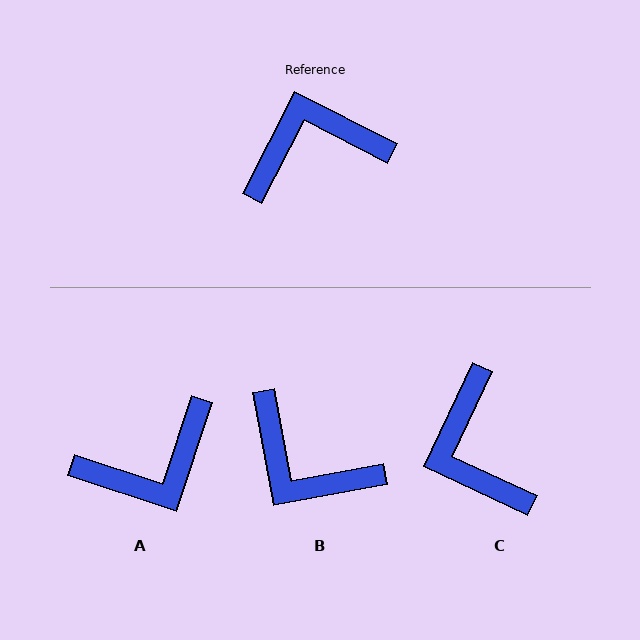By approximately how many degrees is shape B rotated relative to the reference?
Approximately 128 degrees counter-clockwise.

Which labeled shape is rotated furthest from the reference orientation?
A, about 171 degrees away.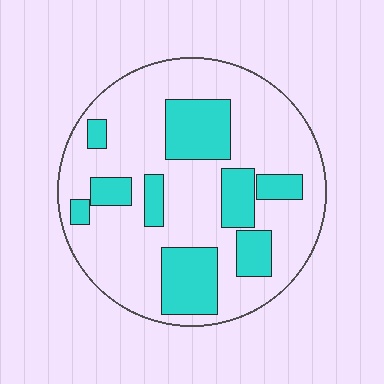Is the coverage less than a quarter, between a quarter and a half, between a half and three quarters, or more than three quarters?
Between a quarter and a half.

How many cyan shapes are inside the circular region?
9.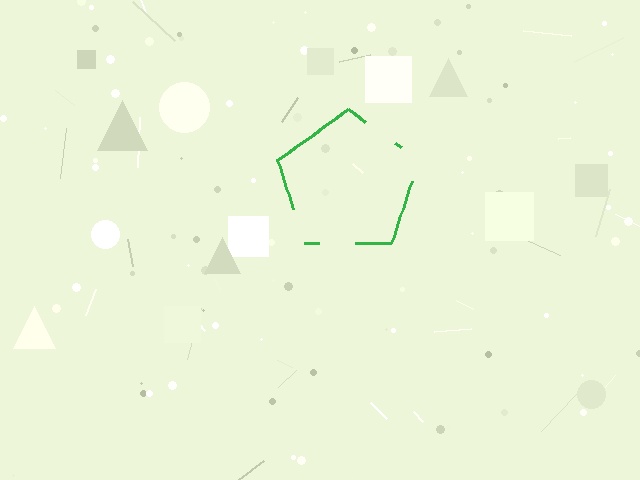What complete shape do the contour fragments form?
The contour fragments form a pentagon.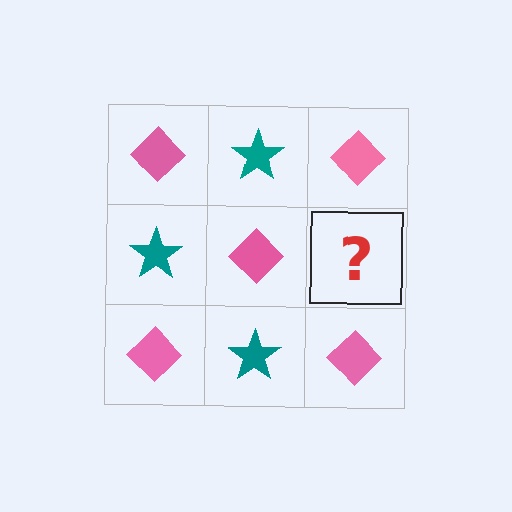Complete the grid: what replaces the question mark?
The question mark should be replaced with a teal star.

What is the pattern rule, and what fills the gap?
The rule is that it alternates pink diamond and teal star in a checkerboard pattern. The gap should be filled with a teal star.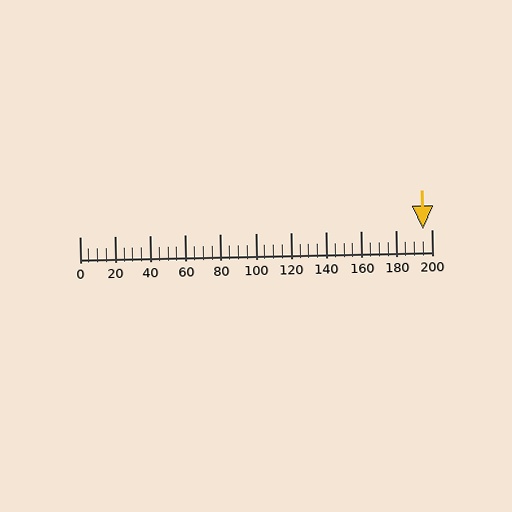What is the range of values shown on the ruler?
The ruler shows values from 0 to 200.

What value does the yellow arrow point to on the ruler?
The yellow arrow points to approximately 195.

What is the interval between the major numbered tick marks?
The major tick marks are spaced 20 units apart.